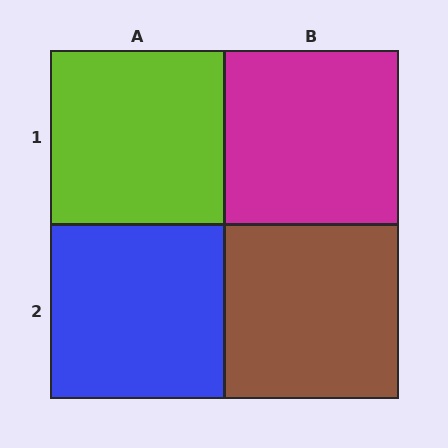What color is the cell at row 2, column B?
Brown.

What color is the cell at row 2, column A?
Blue.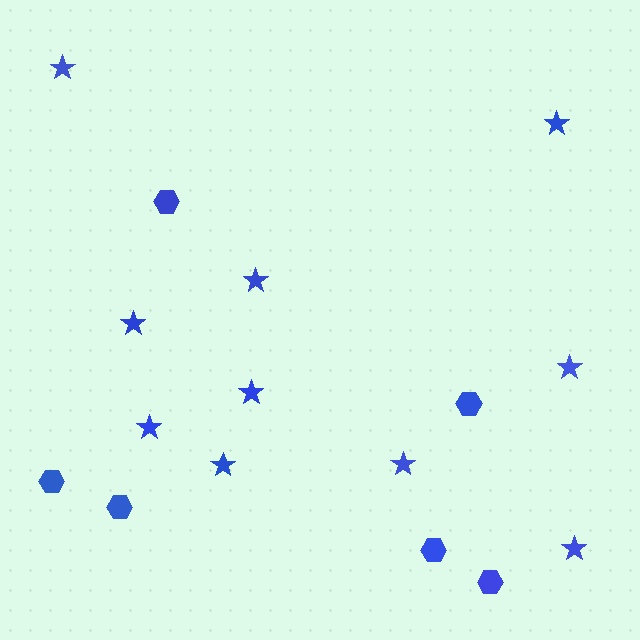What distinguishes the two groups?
There are 2 groups: one group of stars (10) and one group of hexagons (6).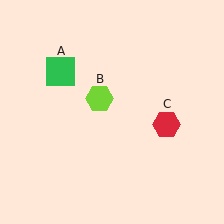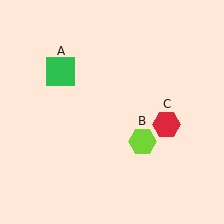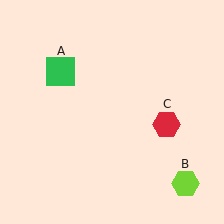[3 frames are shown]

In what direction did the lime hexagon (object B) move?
The lime hexagon (object B) moved down and to the right.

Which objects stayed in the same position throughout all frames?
Green square (object A) and red hexagon (object C) remained stationary.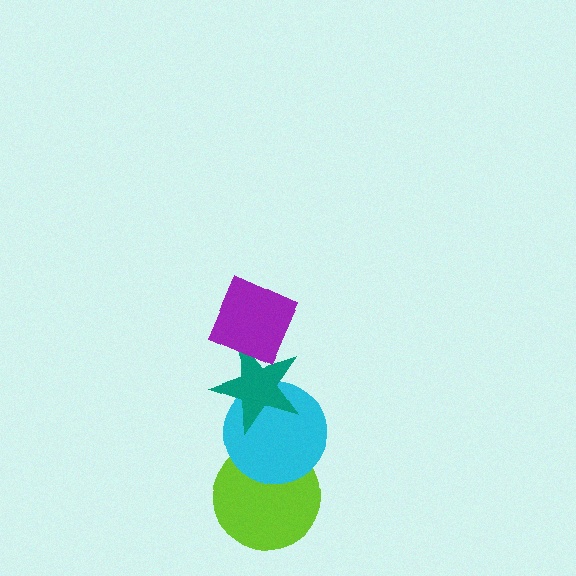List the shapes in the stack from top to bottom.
From top to bottom: the purple diamond, the teal star, the cyan circle, the lime circle.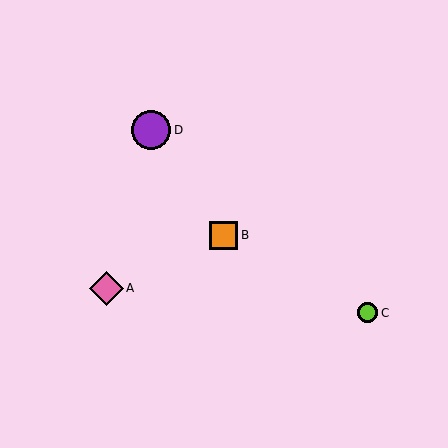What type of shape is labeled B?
Shape B is an orange square.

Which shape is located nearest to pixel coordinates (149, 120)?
The purple circle (labeled D) at (151, 130) is nearest to that location.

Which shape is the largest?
The purple circle (labeled D) is the largest.